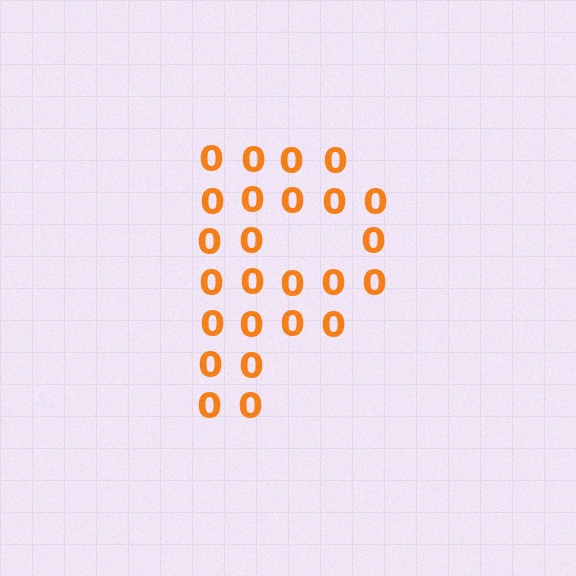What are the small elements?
The small elements are digit 0's.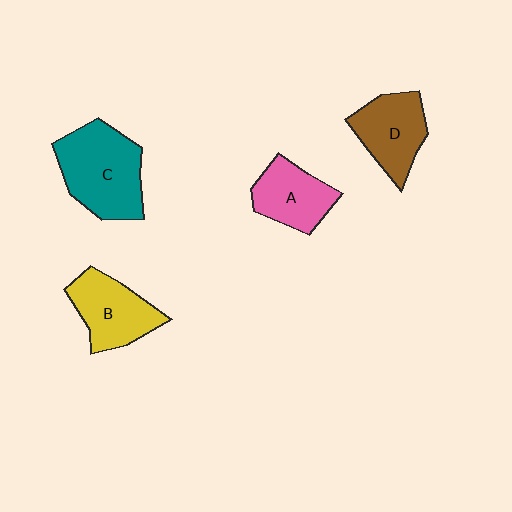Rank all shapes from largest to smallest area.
From largest to smallest: C (teal), B (yellow), D (brown), A (pink).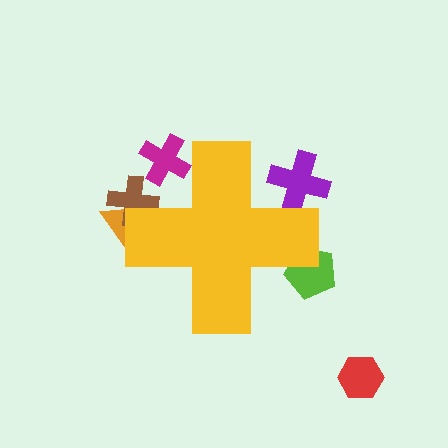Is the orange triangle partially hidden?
Yes, the orange triangle is partially hidden behind the yellow cross.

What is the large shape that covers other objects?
A yellow cross.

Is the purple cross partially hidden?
Yes, the purple cross is partially hidden behind the yellow cross.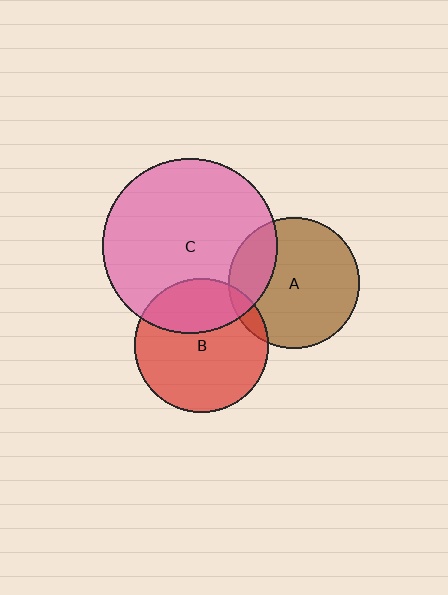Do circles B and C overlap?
Yes.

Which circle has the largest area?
Circle C (pink).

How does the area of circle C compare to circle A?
Approximately 1.8 times.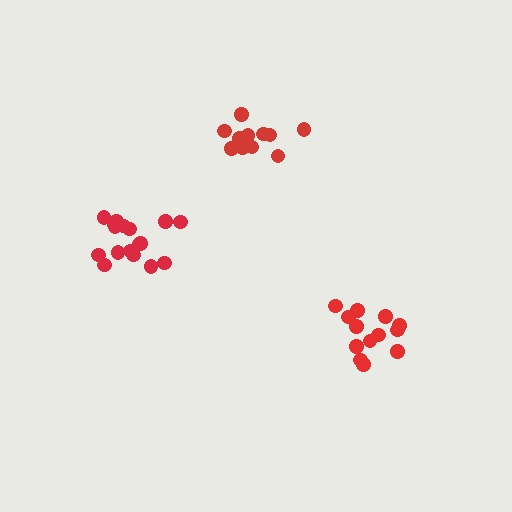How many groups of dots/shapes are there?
There are 3 groups.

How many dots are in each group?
Group 1: 13 dots, Group 2: 17 dots, Group 3: 11 dots (41 total).